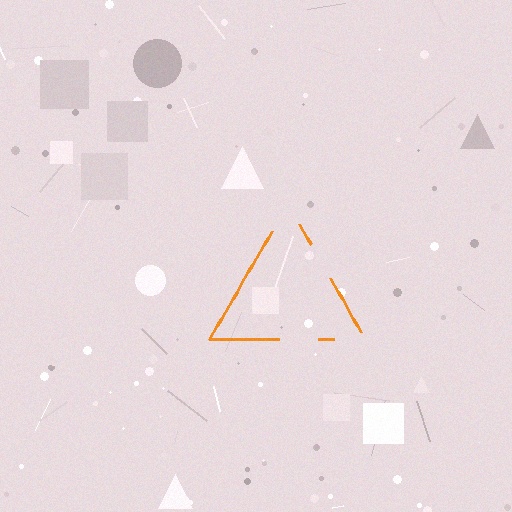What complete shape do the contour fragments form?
The contour fragments form a triangle.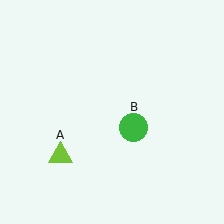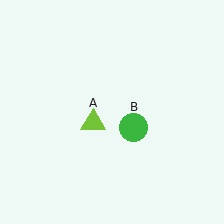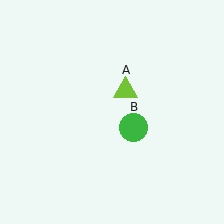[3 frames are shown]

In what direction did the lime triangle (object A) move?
The lime triangle (object A) moved up and to the right.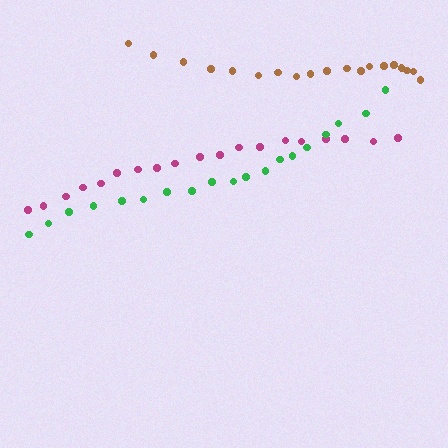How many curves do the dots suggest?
There are 3 distinct paths.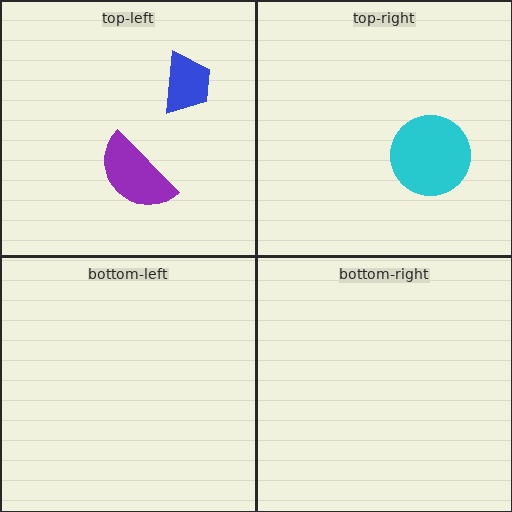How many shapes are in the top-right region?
1.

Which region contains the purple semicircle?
The top-left region.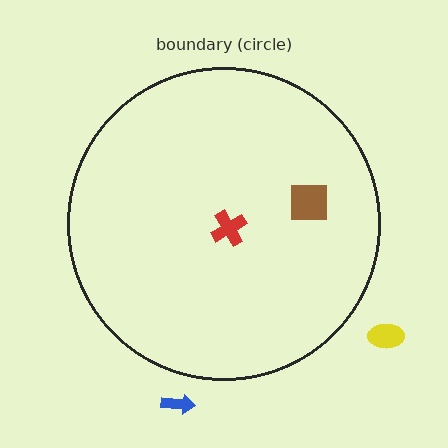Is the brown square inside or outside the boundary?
Inside.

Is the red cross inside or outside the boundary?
Inside.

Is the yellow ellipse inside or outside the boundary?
Outside.